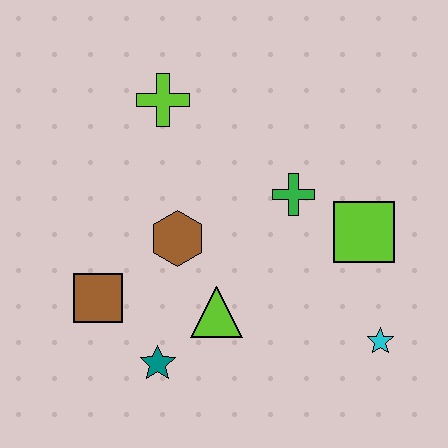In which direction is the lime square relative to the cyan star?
The lime square is above the cyan star.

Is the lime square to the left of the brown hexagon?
No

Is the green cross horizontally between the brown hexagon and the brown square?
No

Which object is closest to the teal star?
The lime triangle is closest to the teal star.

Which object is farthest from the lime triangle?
The lime cross is farthest from the lime triangle.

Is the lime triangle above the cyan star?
Yes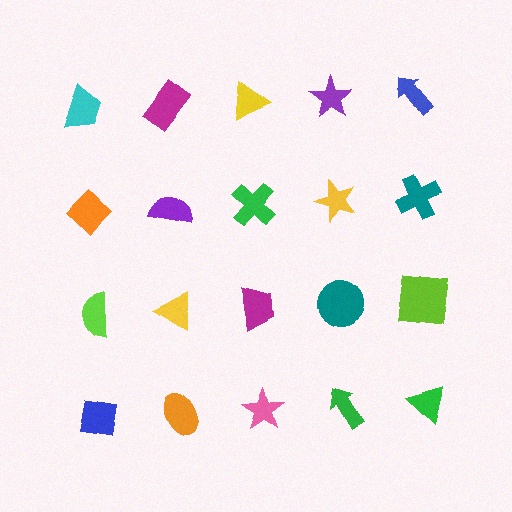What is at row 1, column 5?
A blue arrow.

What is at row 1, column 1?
A cyan trapezoid.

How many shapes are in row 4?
5 shapes.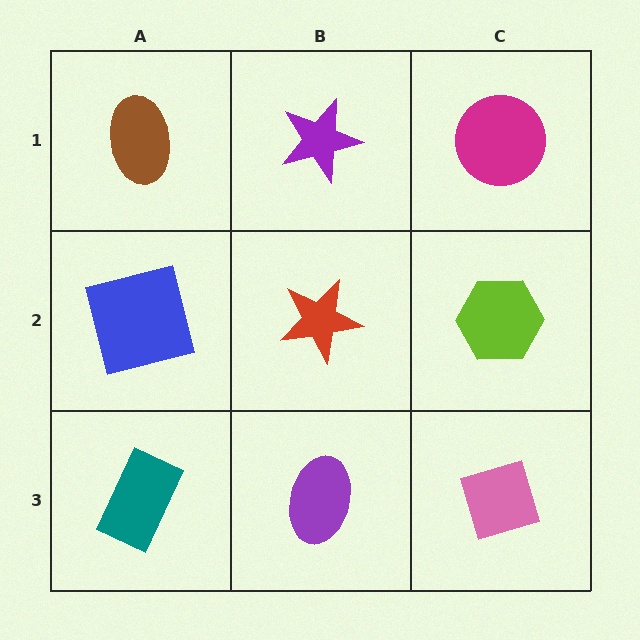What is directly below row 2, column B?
A purple ellipse.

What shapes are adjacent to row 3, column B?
A red star (row 2, column B), a teal rectangle (row 3, column A), a pink diamond (row 3, column C).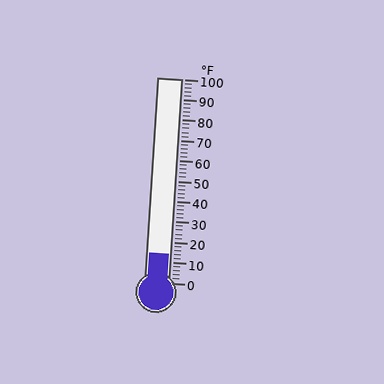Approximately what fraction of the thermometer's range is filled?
The thermometer is filled to approximately 15% of its range.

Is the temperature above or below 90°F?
The temperature is below 90°F.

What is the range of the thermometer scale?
The thermometer scale ranges from 0°F to 100°F.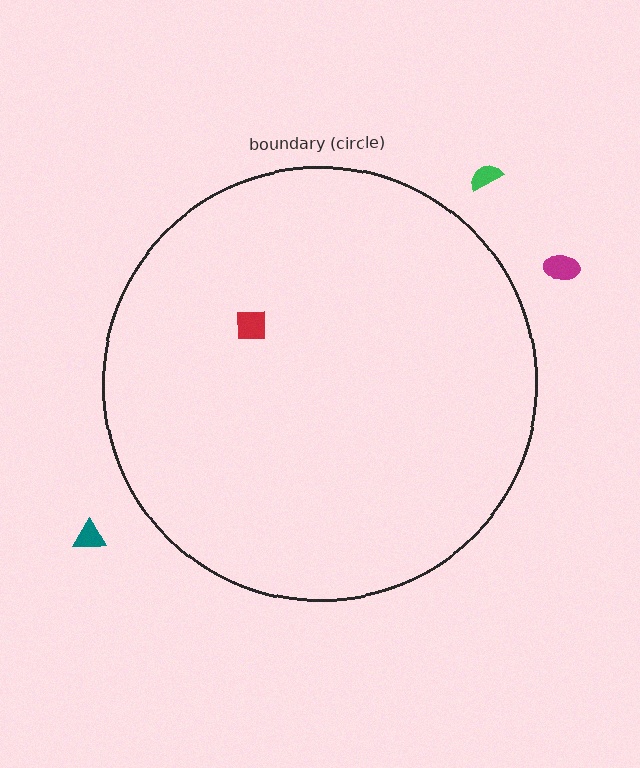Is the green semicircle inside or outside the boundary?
Outside.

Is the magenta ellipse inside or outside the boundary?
Outside.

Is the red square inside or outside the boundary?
Inside.